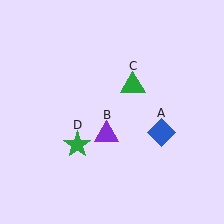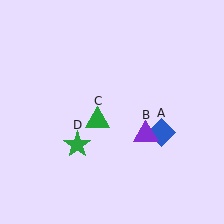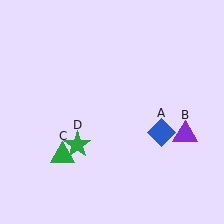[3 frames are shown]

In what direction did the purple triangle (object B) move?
The purple triangle (object B) moved right.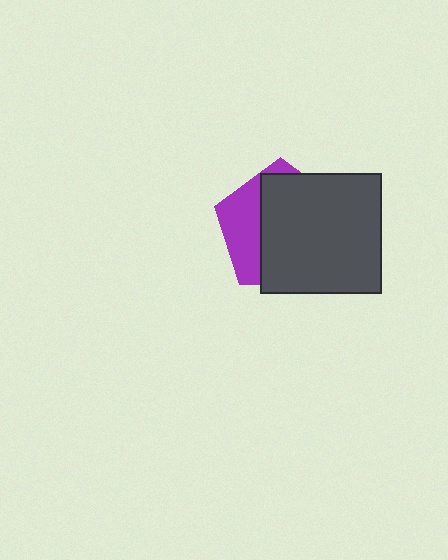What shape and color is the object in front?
The object in front is a dark gray square.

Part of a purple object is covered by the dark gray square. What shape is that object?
It is a pentagon.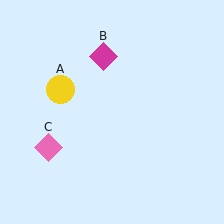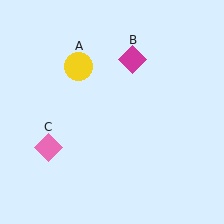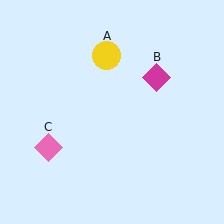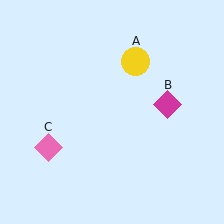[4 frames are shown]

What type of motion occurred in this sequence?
The yellow circle (object A), magenta diamond (object B) rotated clockwise around the center of the scene.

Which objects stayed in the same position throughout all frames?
Pink diamond (object C) remained stationary.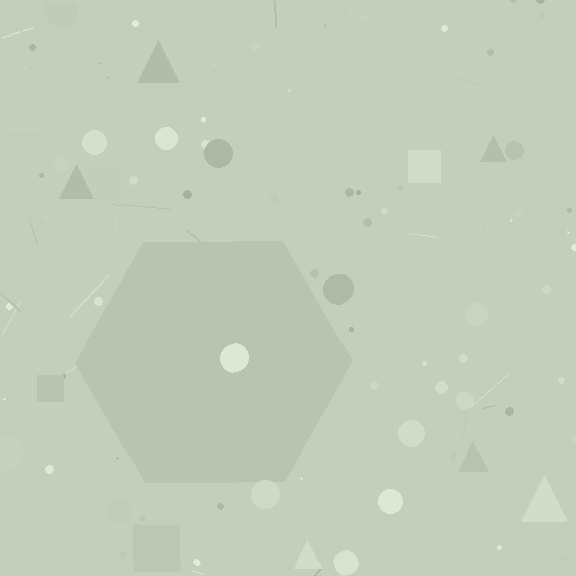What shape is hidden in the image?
A hexagon is hidden in the image.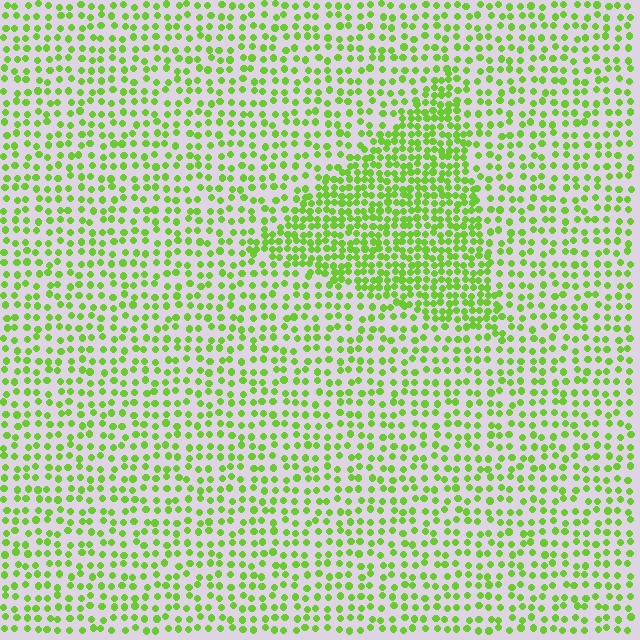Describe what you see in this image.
The image contains small lime elements arranged at two different densities. A triangle-shaped region is visible where the elements are more densely packed than the surrounding area.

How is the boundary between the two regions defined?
The boundary is defined by a change in element density (approximately 2.0x ratio). All elements are the same color, size, and shape.